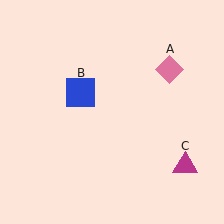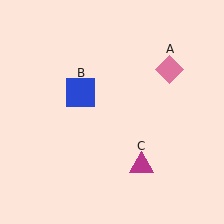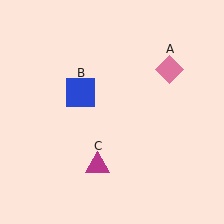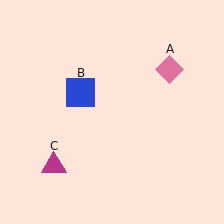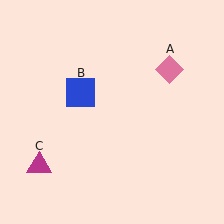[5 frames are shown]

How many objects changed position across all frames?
1 object changed position: magenta triangle (object C).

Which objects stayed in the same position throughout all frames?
Pink diamond (object A) and blue square (object B) remained stationary.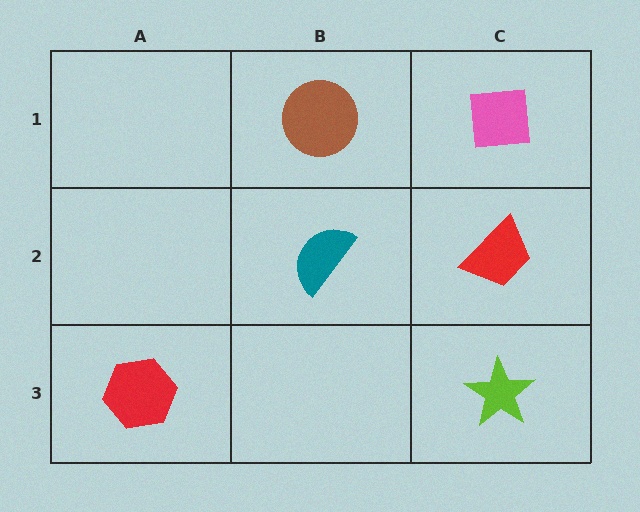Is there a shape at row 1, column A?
No, that cell is empty.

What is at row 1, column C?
A pink square.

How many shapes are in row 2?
2 shapes.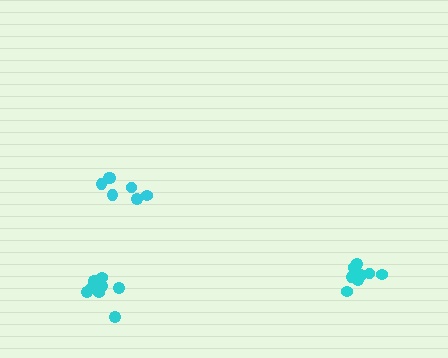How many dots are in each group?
Group 1: 9 dots, Group 2: 9 dots, Group 3: 7 dots (25 total).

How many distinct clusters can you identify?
There are 3 distinct clusters.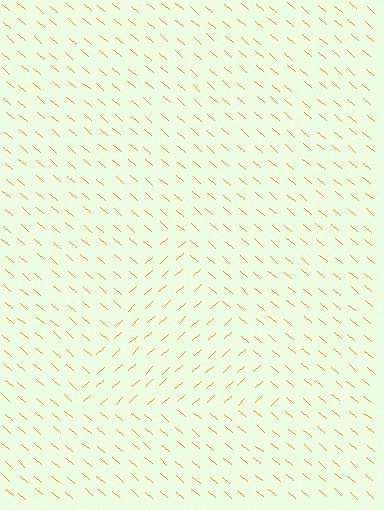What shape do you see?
I see a triangle.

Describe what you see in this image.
The image is filled with small orange line segments. A triangle region in the image has lines oriented differently from the surrounding lines, creating a visible texture boundary.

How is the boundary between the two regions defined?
The boundary is defined purely by a change in line orientation (approximately 83 degrees difference). All lines are the same color and thickness.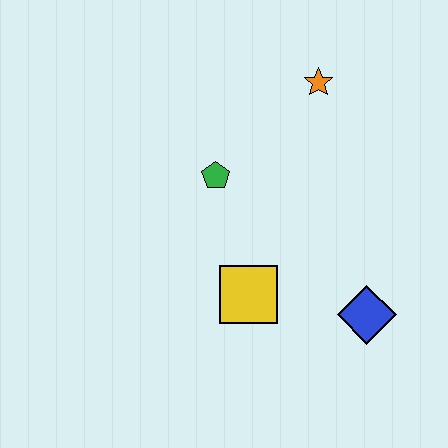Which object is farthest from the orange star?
The blue diamond is farthest from the orange star.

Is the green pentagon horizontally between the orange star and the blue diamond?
No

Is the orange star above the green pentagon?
Yes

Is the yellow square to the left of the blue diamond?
Yes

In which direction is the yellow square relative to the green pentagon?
The yellow square is below the green pentagon.